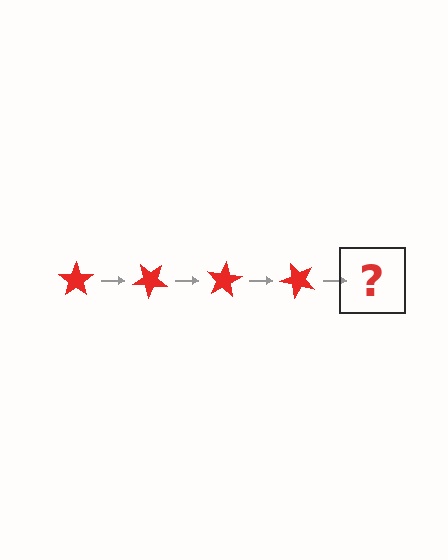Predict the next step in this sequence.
The next step is a red star rotated 160 degrees.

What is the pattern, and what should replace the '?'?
The pattern is that the star rotates 40 degrees each step. The '?' should be a red star rotated 160 degrees.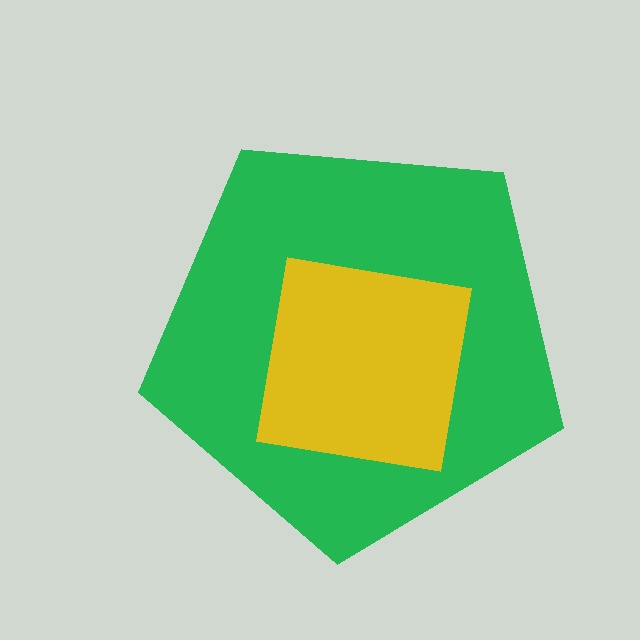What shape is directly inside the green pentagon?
The yellow square.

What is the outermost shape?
The green pentagon.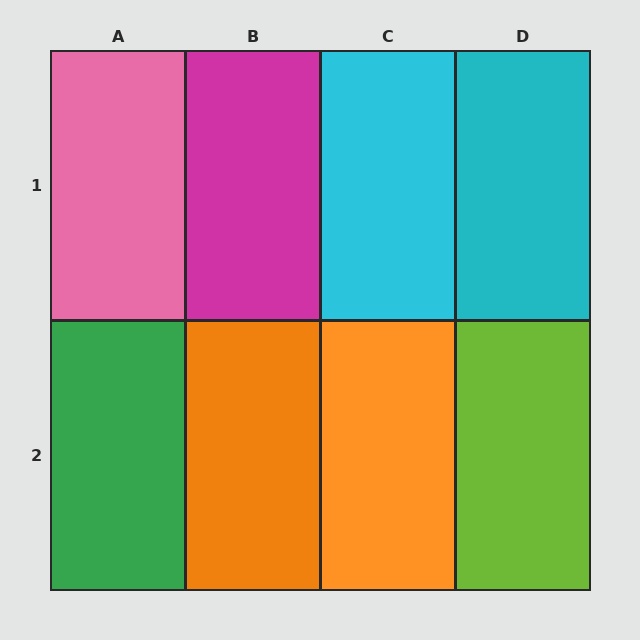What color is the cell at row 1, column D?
Cyan.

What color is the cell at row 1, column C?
Cyan.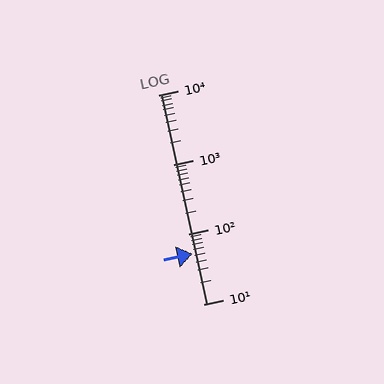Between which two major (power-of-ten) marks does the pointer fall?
The pointer is between 10 and 100.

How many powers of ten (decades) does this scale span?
The scale spans 3 decades, from 10 to 10000.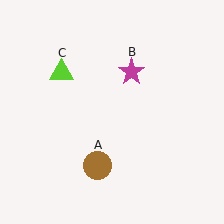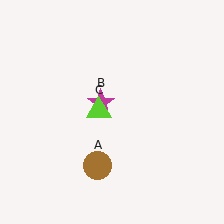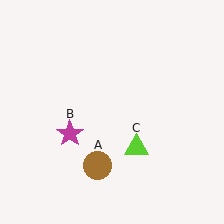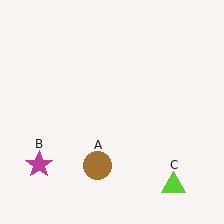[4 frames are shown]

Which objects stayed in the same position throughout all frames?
Brown circle (object A) remained stationary.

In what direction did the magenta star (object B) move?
The magenta star (object B) moved down and to the left.